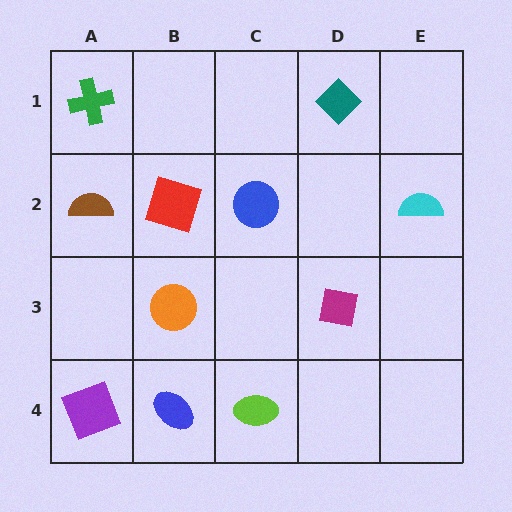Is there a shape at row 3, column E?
No, that cell is empty.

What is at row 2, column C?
A blue circle.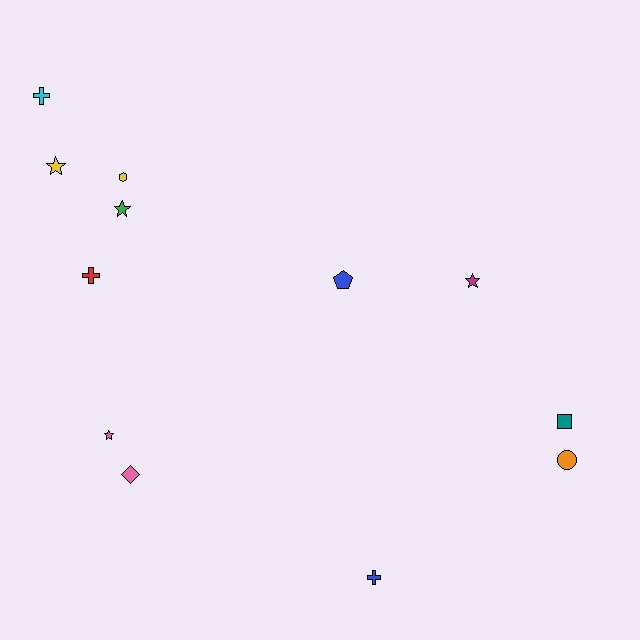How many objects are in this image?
There are 12 objects.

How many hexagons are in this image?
There is 1 hexagon.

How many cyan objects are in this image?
There is 1 cyan object.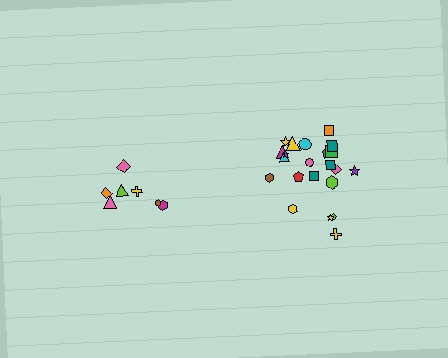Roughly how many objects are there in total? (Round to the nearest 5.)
Roughly 30 objects in total.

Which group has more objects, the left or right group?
The right group.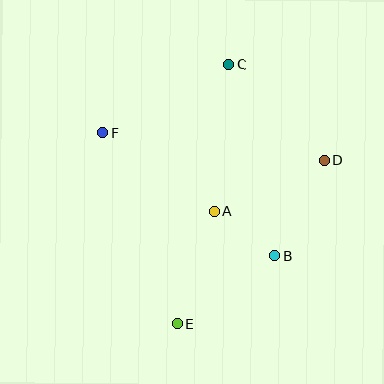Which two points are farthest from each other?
Points C and E are farthest from each other.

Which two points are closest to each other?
Points A and B are closest to each other.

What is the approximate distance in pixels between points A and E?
The distance between A and E is approximately 118 pixels.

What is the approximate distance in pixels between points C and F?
The distance between C and F is approximately 144 pixels.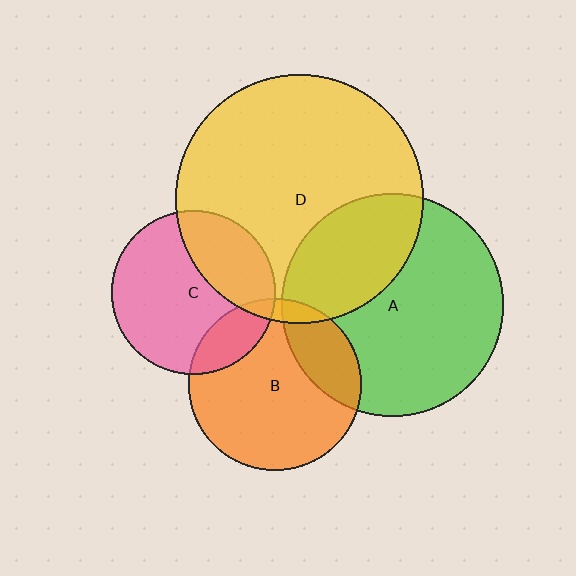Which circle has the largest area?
Circle D (yellow).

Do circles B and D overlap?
Yes.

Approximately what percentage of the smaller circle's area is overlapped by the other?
Approximately 5%.